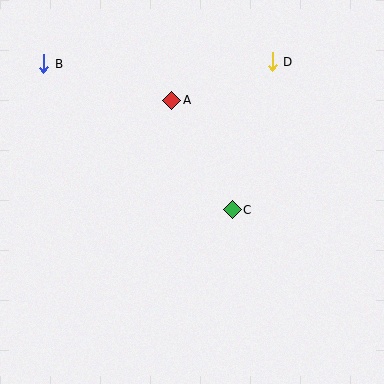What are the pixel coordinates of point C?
Point C is at (232, 210).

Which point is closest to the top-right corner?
Point D is closest to the top-right corner.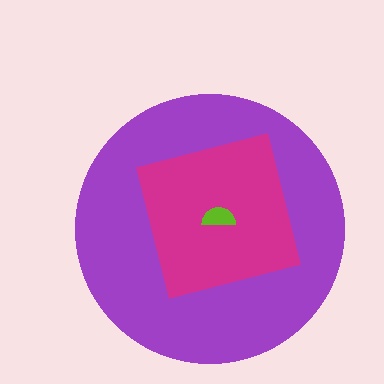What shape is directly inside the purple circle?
The magenta square.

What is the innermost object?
The lime semicircle.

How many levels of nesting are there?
3.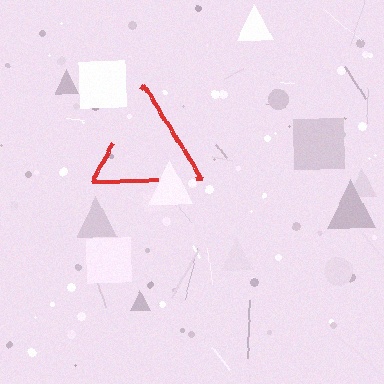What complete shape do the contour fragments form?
The contour fragments form a triangle.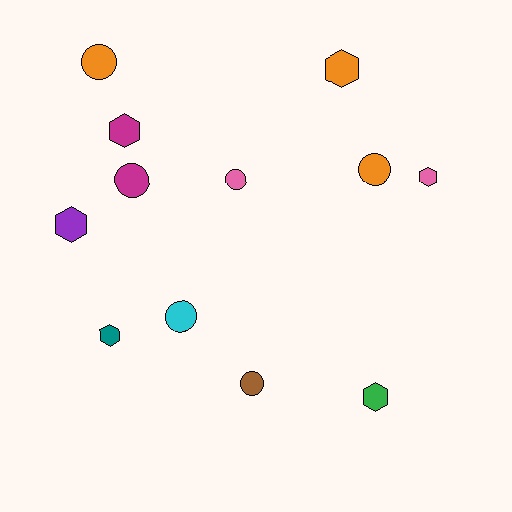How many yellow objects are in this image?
There are no yellow objects.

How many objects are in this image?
There are 12 objects.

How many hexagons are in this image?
There are 6 hexagons.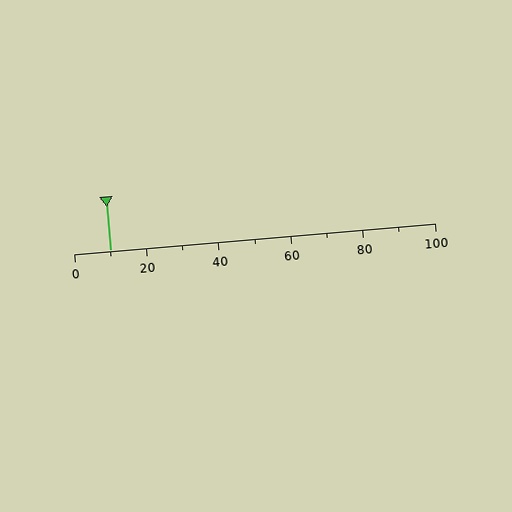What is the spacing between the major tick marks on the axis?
The major ticks are spaced 20 apart.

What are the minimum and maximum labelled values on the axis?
The axis runs from 0 to 100.